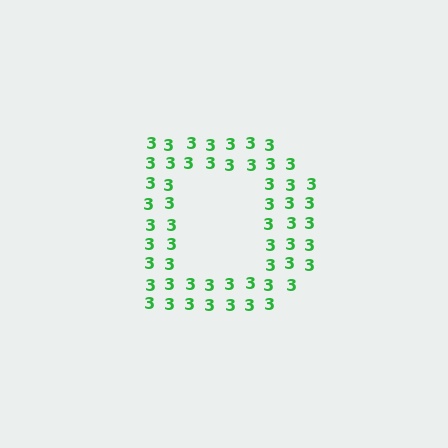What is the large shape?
The large shape is the letter D.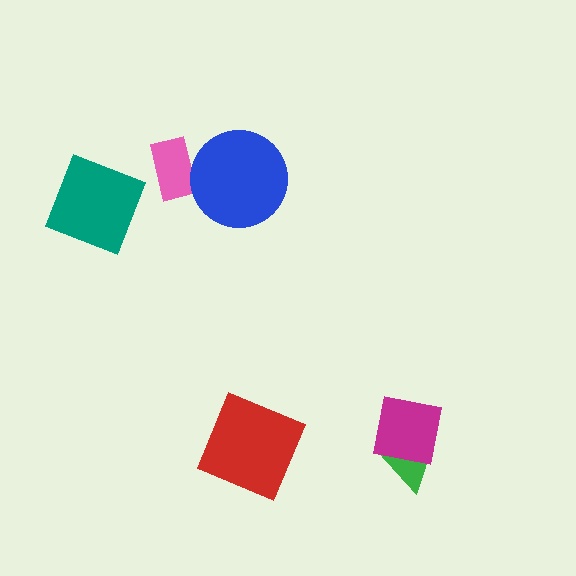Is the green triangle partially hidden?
Yes, it is partially covered by another shape.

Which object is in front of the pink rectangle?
The blue circle is in front of the pink rectangle.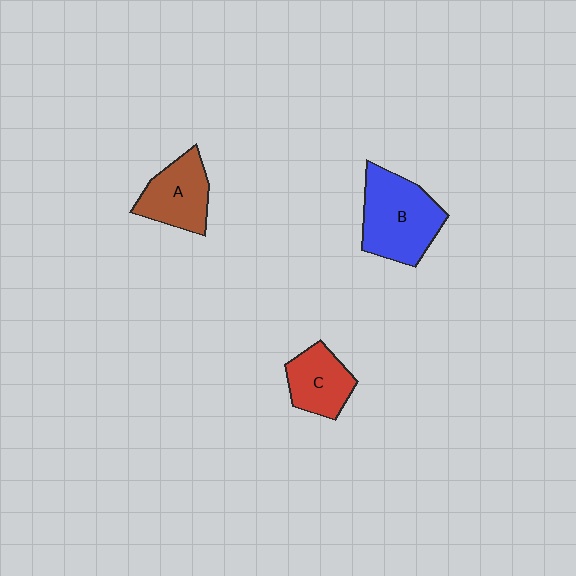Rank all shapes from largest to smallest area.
From largest to smallest: B (blue), A (brown), C (red).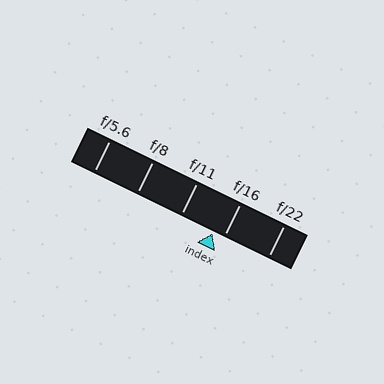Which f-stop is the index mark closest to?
The index mark is closest to f/16.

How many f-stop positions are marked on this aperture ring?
There are 5 f-stop positions marked.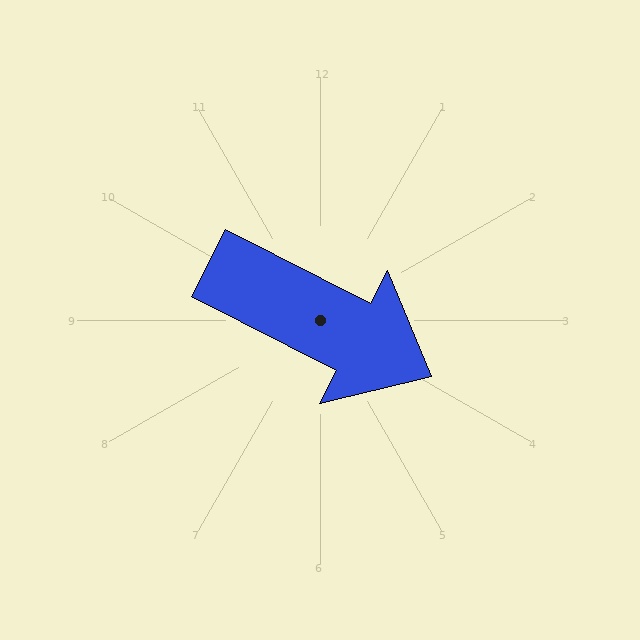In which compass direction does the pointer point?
Southeast.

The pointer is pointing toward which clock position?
Roughly 4 o'clock.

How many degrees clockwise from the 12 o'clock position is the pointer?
Approximately 117 degrees.